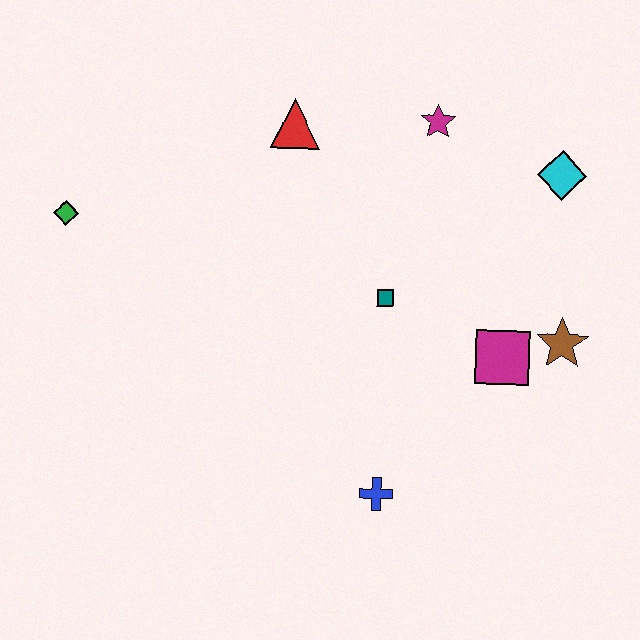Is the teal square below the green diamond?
Yes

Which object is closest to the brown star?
The magenta square is closest to the brown star.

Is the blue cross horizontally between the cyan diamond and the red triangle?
Yes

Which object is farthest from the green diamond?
The brown star is farthest from the green diamond.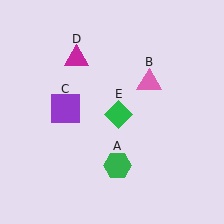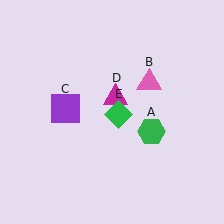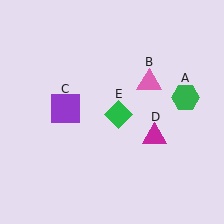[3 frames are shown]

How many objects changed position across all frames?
2 objects changed position: green hexagon (object A), magenta triangle (object D).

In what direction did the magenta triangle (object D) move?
The magenta triangle (object D) moved down and to the right.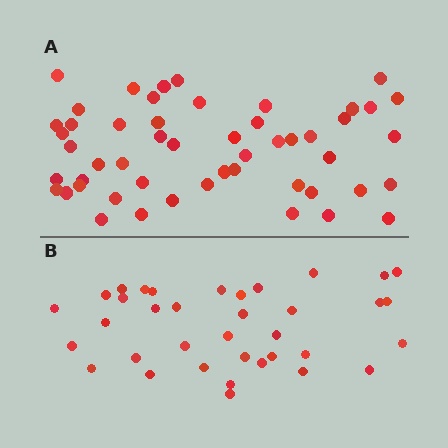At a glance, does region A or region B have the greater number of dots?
Region A (the top region) has more dots.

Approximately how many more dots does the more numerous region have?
Region A has approximately 15 more dots than region B.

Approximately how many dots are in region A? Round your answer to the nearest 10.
About 50 dots. (The exact count is 51, which rounds to 50.)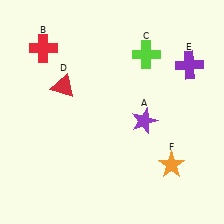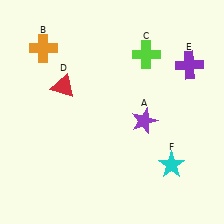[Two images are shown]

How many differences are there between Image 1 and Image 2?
There are 2 differences between the two images.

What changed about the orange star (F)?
In Image 1, F is orange. In Image 2, it changed to cyan.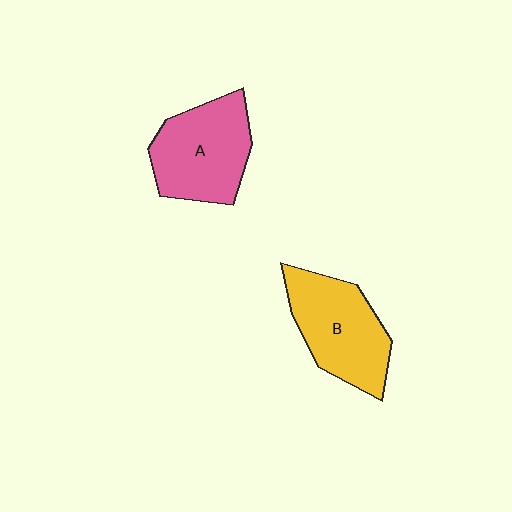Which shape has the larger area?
Shape A (pink).